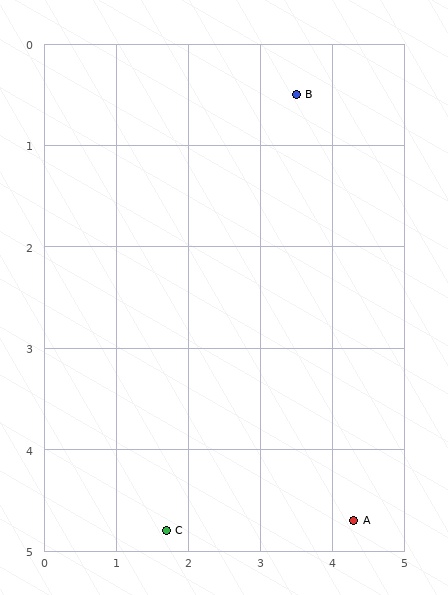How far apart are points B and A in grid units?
Points B and A are about 4.3 grid units apart.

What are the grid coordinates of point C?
Point C is at approximately (1.7, 4.8).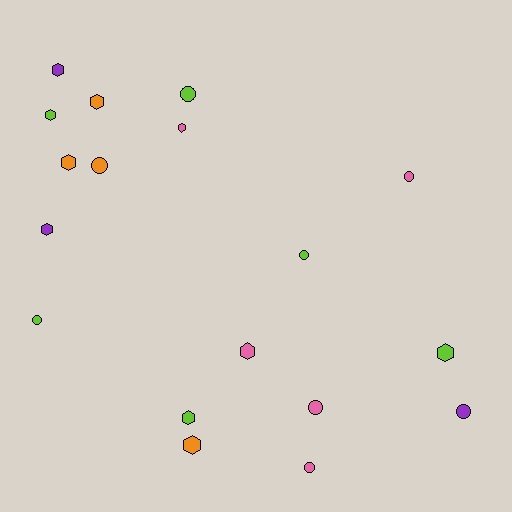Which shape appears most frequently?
Hexagon, with 10 objects.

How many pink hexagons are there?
There are 2 pink hexagons.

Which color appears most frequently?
Lime, with 6 objects.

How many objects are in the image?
There are 18 objects.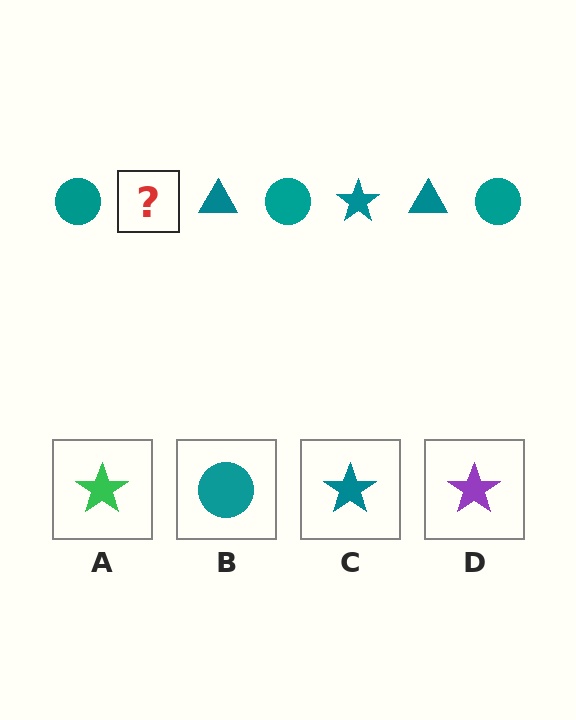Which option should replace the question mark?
Option C.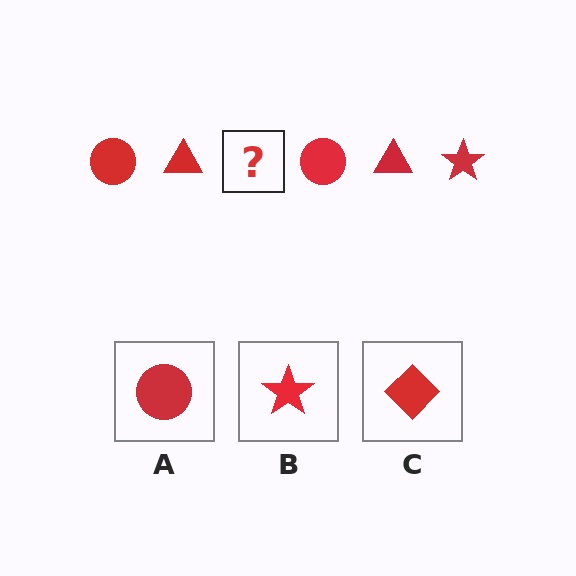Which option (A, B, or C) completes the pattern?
B.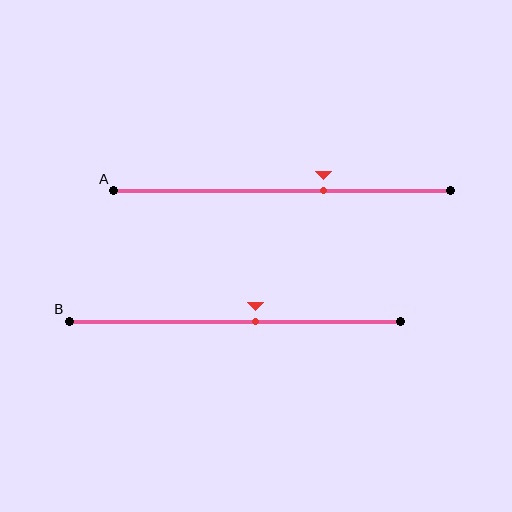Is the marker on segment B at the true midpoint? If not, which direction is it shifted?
No, the marker on segment B is shifted to the right by about 6% of the segment length.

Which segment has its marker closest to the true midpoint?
Segment B has its marker closest to the true midpoint.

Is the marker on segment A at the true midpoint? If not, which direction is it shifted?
No, the marker on segment A is shifted to the right by about 12% of the segment length.